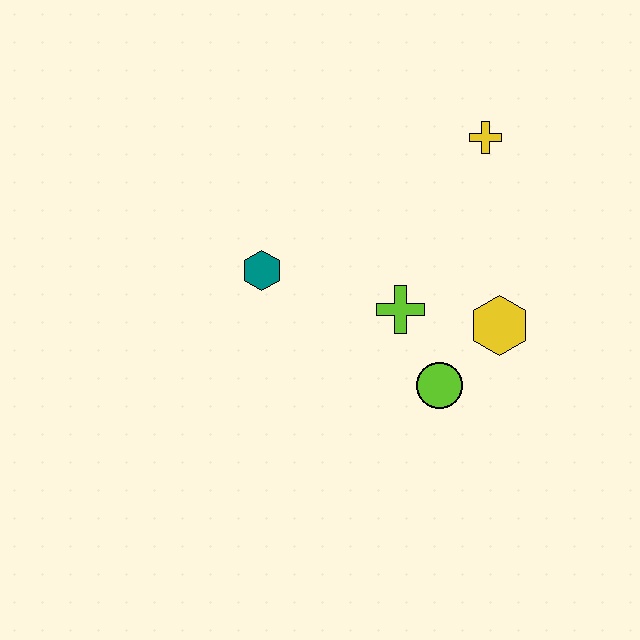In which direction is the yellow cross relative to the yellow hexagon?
The yellow cross is above the yellow hexagon.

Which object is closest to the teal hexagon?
The lime cross is closest to the teal hexagon.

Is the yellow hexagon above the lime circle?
Yes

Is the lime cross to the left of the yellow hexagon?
Yes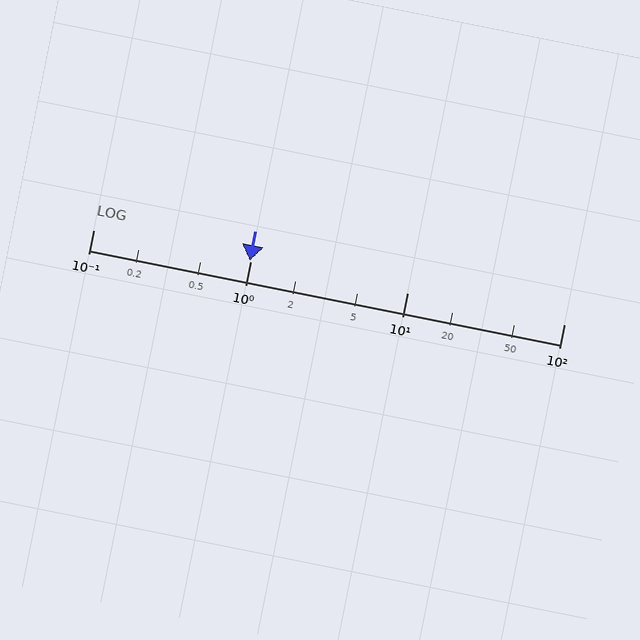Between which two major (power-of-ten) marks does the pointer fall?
The pointer is between 0.1 and 1.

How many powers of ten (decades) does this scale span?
The scale spans 3 decades, from 0.1 to 100.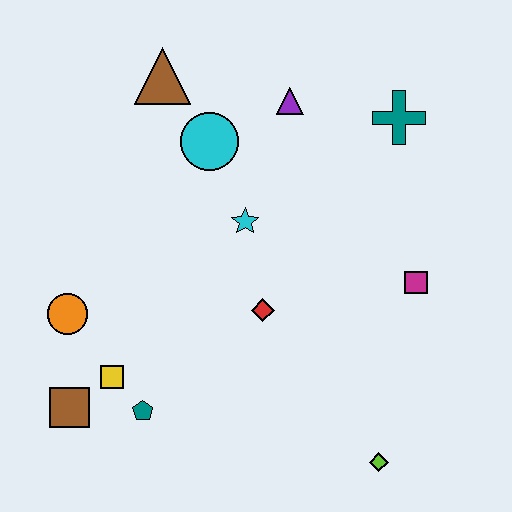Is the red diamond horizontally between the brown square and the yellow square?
No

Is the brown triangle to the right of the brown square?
Yes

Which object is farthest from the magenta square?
The brown square is farthest from the magenta square.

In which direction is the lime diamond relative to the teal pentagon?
The lime diamond is to the right of the teal pentagon.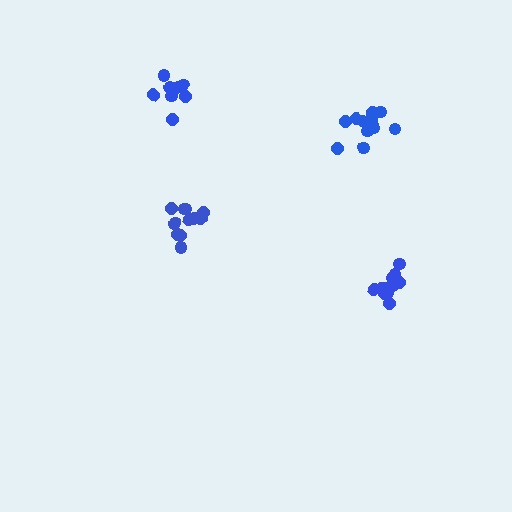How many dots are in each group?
Group 1: 14 dots, Group 2: 12 dots, Group 3: 12 dots, Group 4: 9 dots (47 total).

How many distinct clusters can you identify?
There are 4 distinct clusters.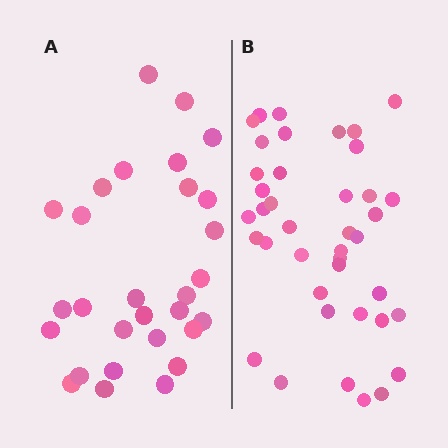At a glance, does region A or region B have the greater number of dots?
Region B (the right region) has more dots.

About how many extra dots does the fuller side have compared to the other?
Region B has roughly 12 or so more dots than region A.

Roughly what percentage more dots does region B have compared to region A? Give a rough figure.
About 40% more.